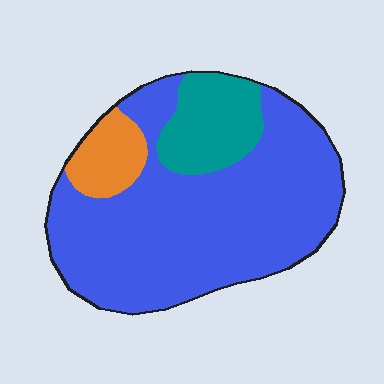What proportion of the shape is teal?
Teal covers 16% of the shape.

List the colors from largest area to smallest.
From largest to smallest: blue, teal, orange.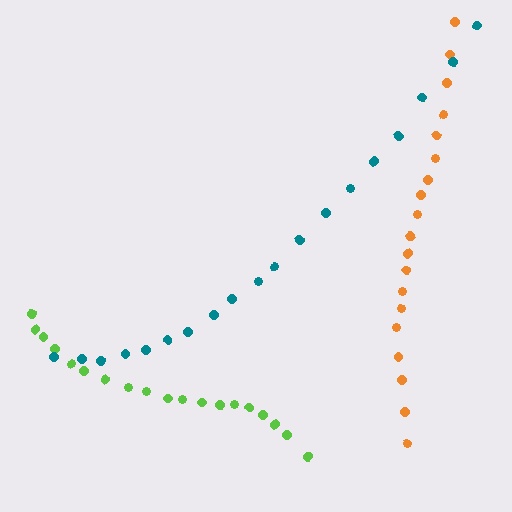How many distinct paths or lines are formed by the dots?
There are 3 distinct paths.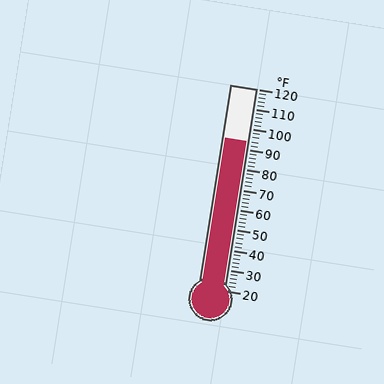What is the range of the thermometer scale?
The thermometer scale ranges from 20°F to 120°F.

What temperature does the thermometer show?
The thermometer shows approximately 94°F.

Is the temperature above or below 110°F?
The temperature is below 110°F.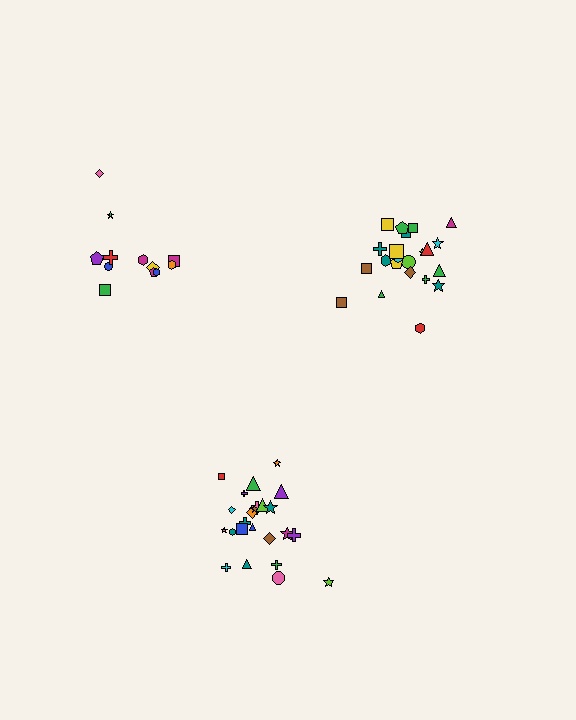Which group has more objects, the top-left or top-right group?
The top-right group.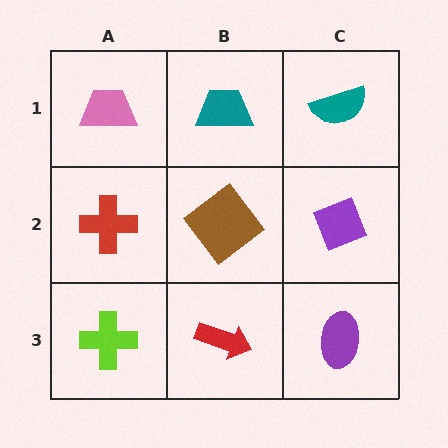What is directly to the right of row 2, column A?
A brown diamond.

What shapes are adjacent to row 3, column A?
A red cross (row 2, column A), a red arrow (row 3, column B).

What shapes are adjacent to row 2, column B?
A teal trapezoid (row 1, column B), a red arrow (row 3, column B), a red cross (row 2, column A), a purple diamond (row 2, column C).